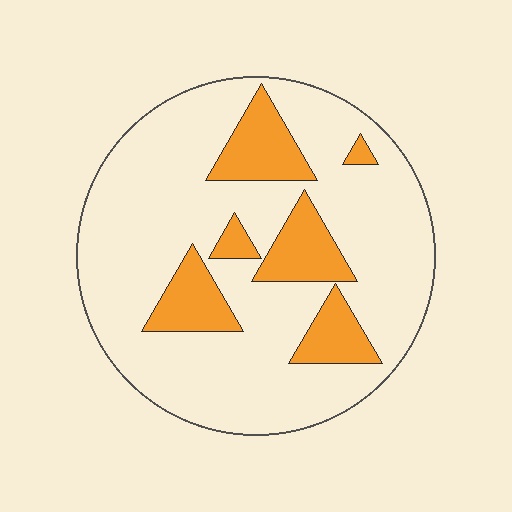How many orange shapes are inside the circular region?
6.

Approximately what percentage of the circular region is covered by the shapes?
Approximately 20%.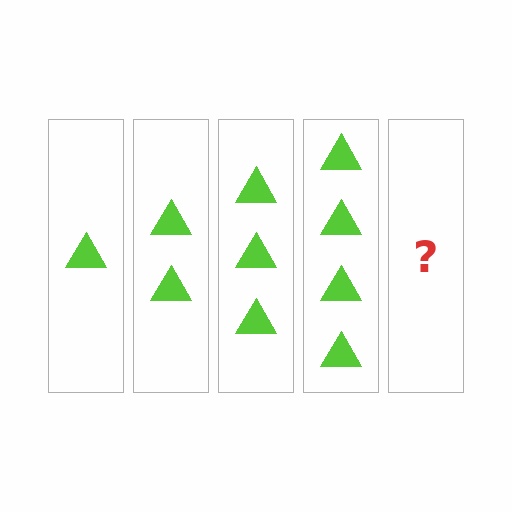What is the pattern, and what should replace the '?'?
The pattern is that each step adds one more triangle. The '?' should be 5 triangles.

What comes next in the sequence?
The next element should be 5 triangles.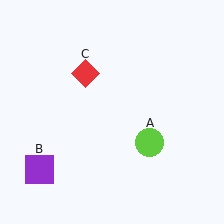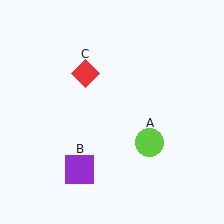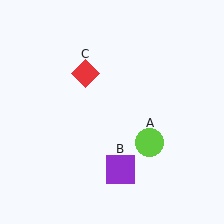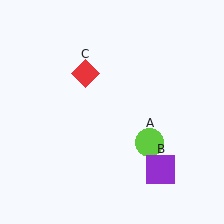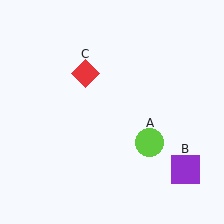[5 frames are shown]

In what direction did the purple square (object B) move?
The purple square (object B) moved right.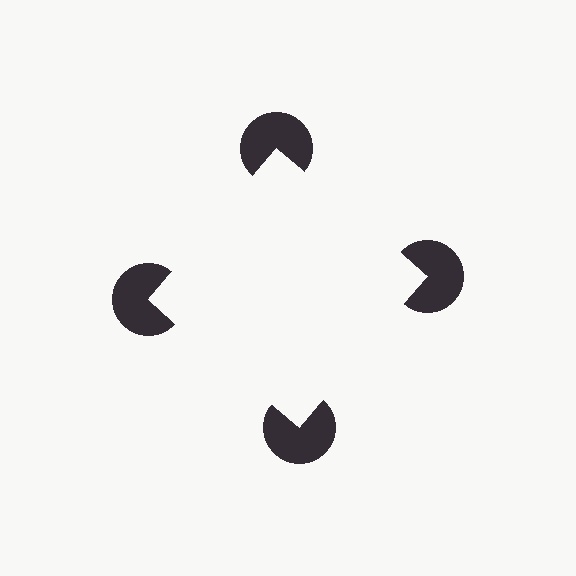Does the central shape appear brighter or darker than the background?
It typically appears slightly brighter than the background, even though no actual brightness change is drawn.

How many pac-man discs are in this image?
There are 4 — one at each vertex of the illusory square.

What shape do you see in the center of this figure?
An illusory square — its edges are inferred from the aligned wedge cuts in the pac-man discs, not physically drawn.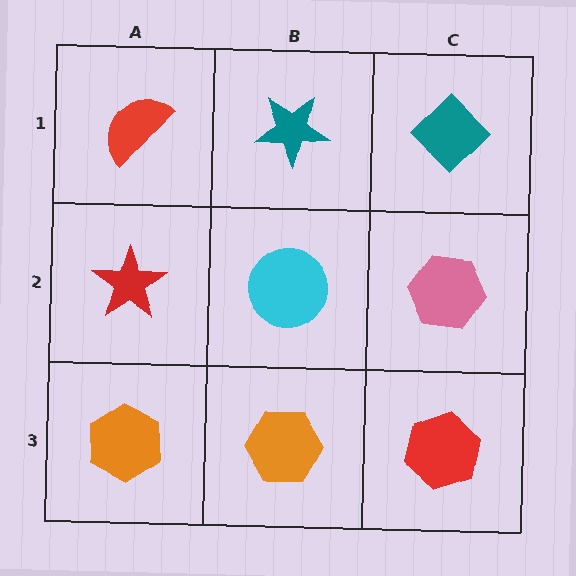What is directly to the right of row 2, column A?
A cyan circle.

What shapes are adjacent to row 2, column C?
A teal diamond (row 1, column C), a red hexagon (row 3, column C), a cyan circle (row 2, column B).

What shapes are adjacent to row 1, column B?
A cyan circle (row 2, column B), a red semicircle (row 1, column A), a teal diamond (row 1, column C).